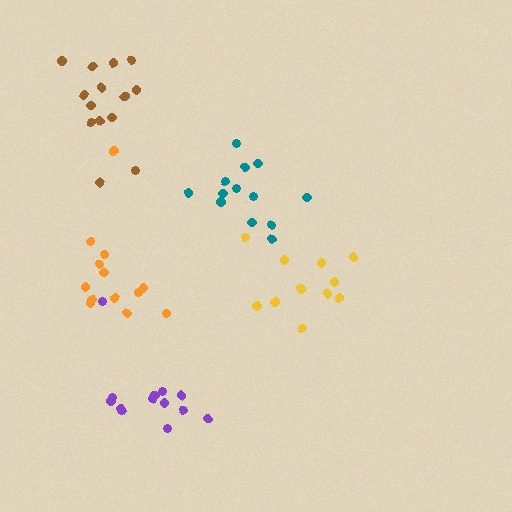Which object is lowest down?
The purple cluster is bottommost.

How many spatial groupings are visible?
There are 5 spatial groupings.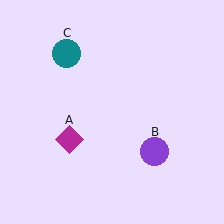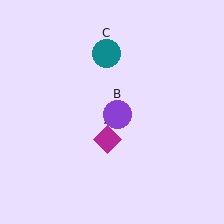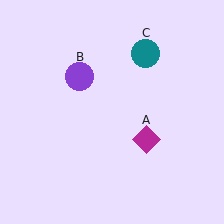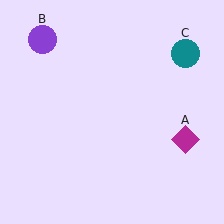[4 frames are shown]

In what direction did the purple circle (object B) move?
The purple circle (object B) moved up and to the left.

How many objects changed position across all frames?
3 objects changed position: magenta diamond (object A), purple circle (object B), teal circle (object C).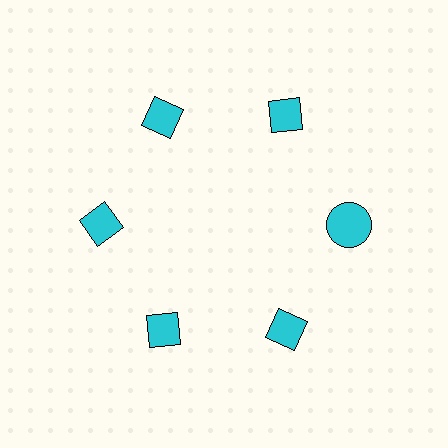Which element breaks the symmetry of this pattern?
The cyan circle at roughly the 3 o'clock position breaks the symmetry. All other shapes are cyan diamonds.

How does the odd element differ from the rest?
It has a different shape: circle instead of diamond.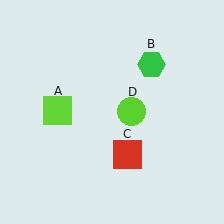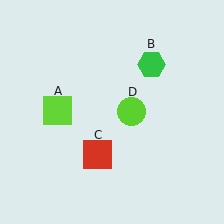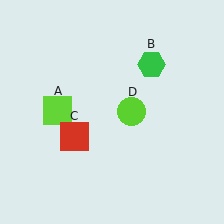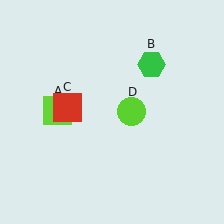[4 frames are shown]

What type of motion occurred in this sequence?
The red square (object C) rotated clockwise around the center of the scene.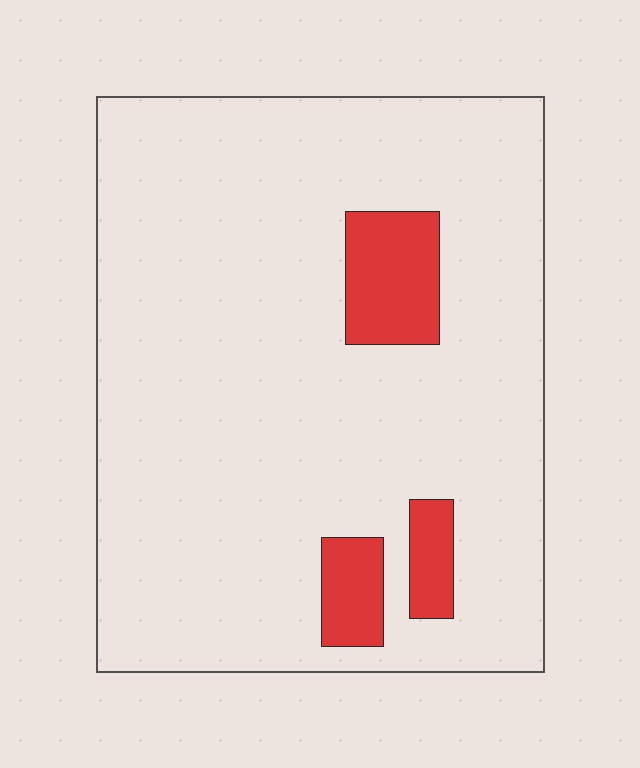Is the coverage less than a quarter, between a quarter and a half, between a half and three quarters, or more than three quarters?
Less than a quarter.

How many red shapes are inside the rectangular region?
3.